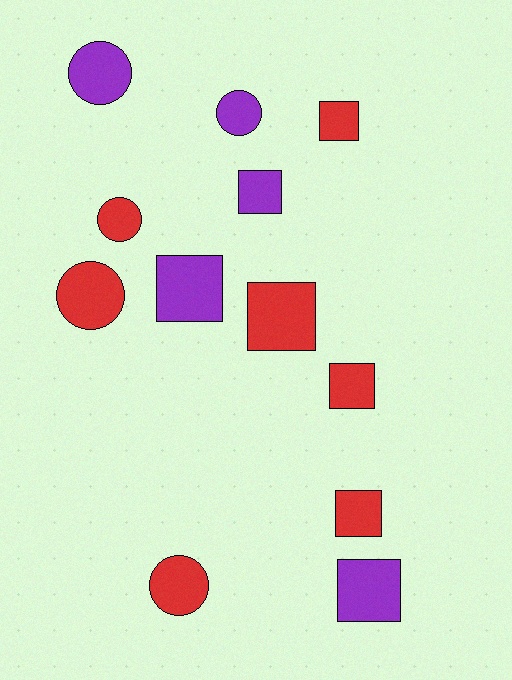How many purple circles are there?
There are 2 purple circles.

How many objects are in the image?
There are 12 objects.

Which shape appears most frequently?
Square, with 7 objects.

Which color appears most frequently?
Red, with 7 objects.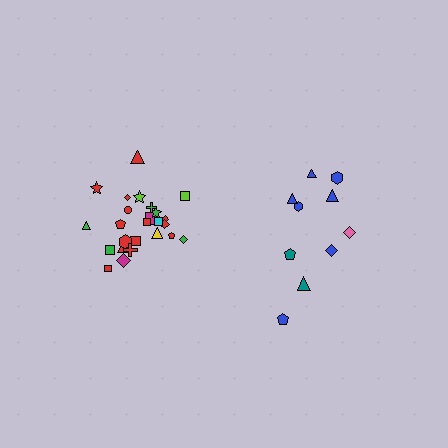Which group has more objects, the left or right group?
The left group.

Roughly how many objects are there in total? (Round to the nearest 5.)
Roughly 35 objects in total.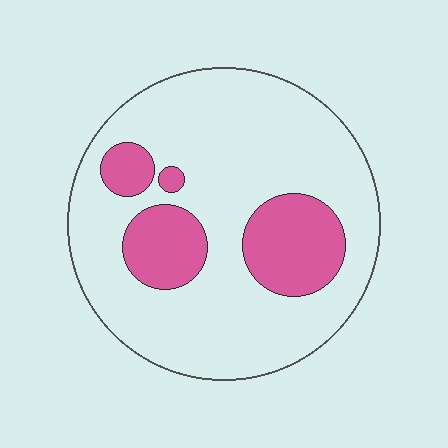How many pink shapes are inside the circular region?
4.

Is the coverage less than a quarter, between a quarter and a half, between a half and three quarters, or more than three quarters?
Less than a quarter.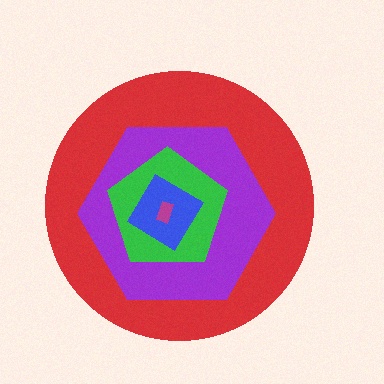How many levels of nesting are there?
5.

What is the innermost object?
The magenta rectangle.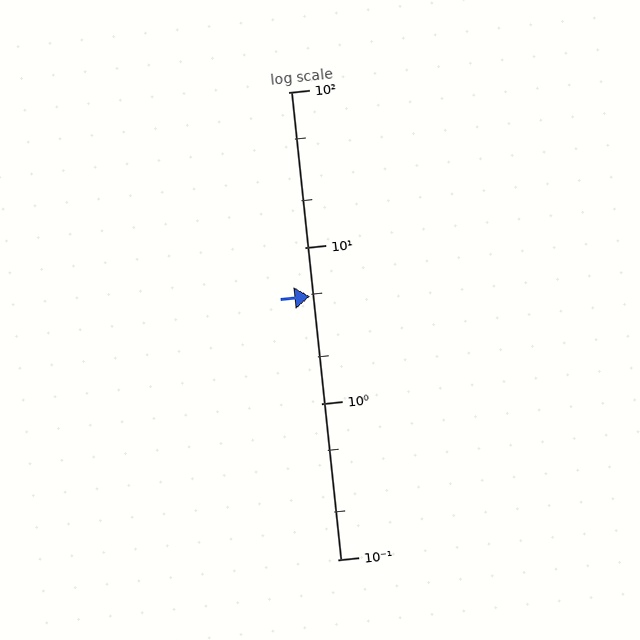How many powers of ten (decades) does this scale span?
The scale spans 3 decades, from 0.1 to 100.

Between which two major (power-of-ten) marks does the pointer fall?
The pointer is between 1 and 10.